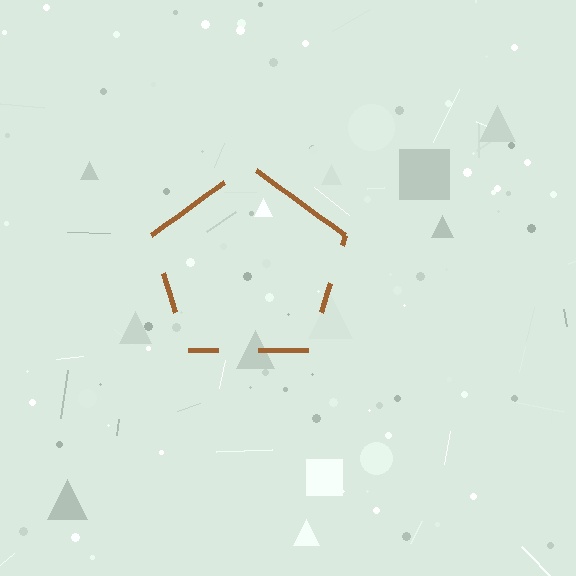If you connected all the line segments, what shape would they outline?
They would outline a pentagon.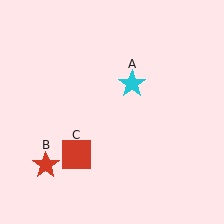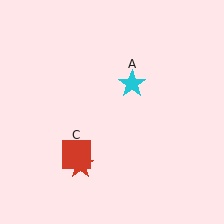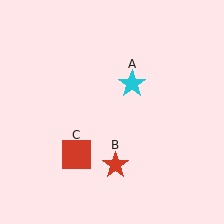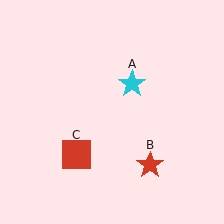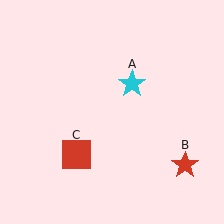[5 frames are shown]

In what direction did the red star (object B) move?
The red star (object B) moved right.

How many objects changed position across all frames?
1 object changed position: red star (object B).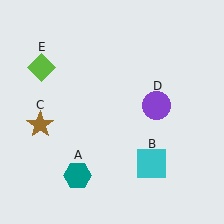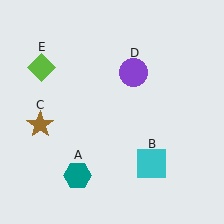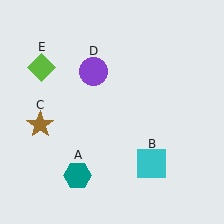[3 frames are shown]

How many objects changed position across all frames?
1 object changed position: purple circle (object D).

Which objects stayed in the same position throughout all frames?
Teal hexagon (object A) and cyan square (object B) and brown star (object C) and lime diamond (object E) remained stationary.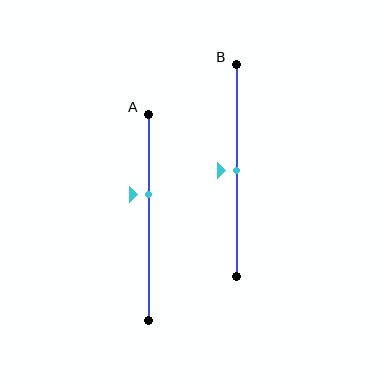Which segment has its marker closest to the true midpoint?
Segment B has its marker closest to the true midpoint.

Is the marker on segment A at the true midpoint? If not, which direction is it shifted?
No, the marker on segment A is shifted upward by about 11% of the segment length.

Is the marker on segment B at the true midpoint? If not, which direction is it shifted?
Yes, the marker on segment B is at the true midpoint.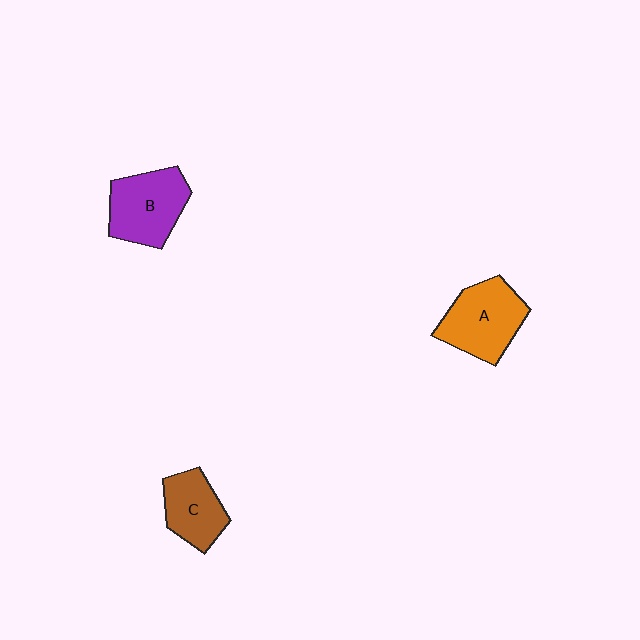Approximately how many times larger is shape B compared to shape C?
Approximately 1.3 times.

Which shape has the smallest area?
Shape C (brown).